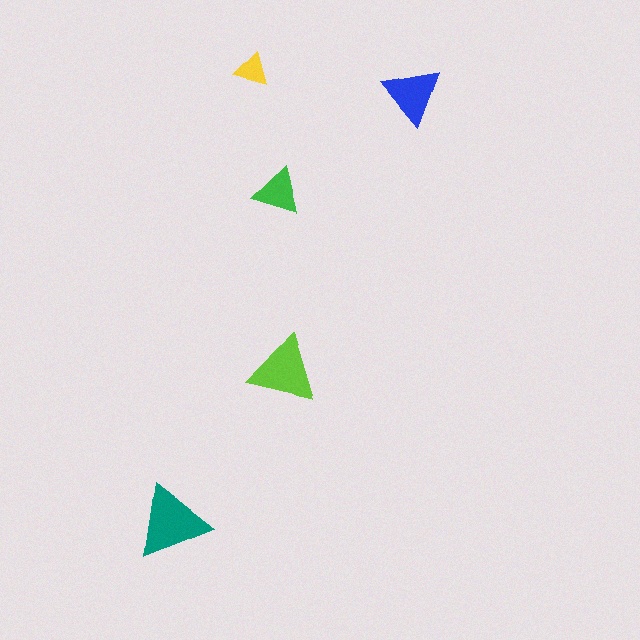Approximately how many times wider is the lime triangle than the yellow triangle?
About 2 times wider.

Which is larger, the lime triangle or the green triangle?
The lime one.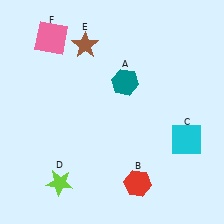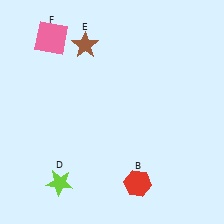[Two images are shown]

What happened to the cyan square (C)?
The cyan square (C) was removed in Image 2. It was in the bottom-right area of Image 1.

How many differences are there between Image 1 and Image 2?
There are 2 differences between the two images.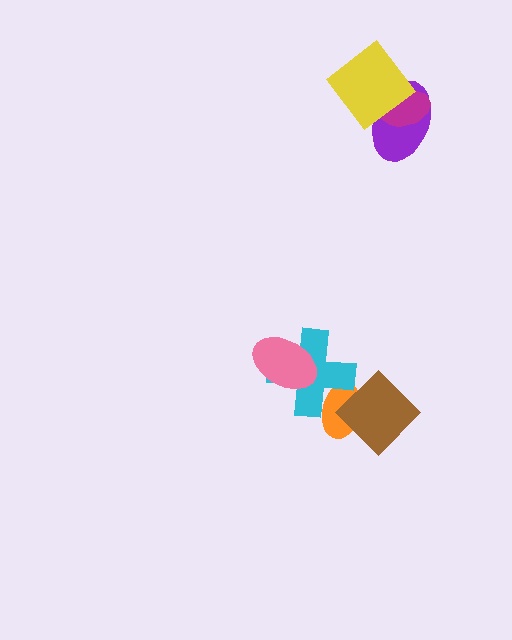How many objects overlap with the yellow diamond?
2 objects overlap with the yellow diamond.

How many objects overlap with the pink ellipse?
1 object overlaps with the pink ellipse.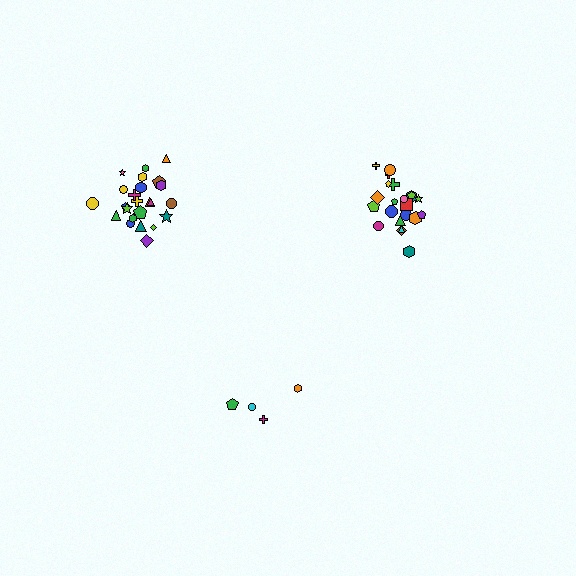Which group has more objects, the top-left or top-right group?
The top-left group.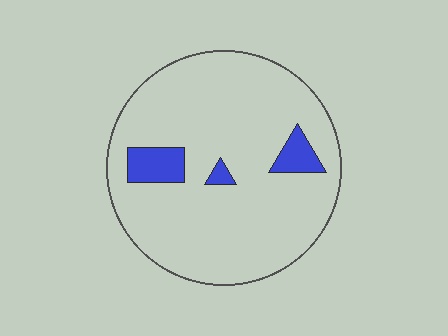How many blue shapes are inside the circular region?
3.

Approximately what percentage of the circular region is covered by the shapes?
Approximately 10%.